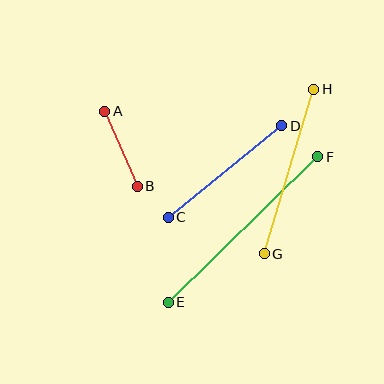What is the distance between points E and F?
The distance is approximately 209 pixels.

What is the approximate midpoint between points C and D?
The midpoint is at approximately (225, 171) pixels.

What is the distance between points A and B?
The distance is approximately 82 pixels.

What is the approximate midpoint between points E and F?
The midpoint is at approximately (243, 229) pixels.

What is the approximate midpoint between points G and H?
The midpoint is at approximately (289, 171) pixels.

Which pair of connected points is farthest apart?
Points E and F are farthest apart.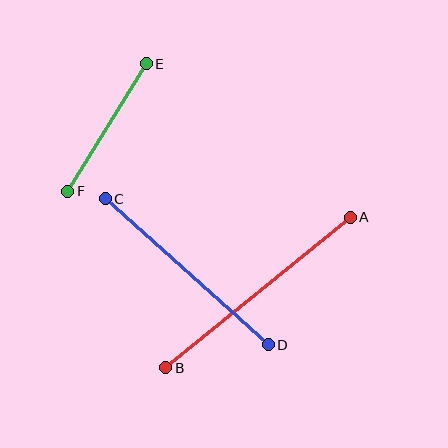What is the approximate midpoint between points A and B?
The midpoint is at approximately (258, 292) pixels.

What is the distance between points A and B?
The distance is approximately 238 pixels.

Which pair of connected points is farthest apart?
Points A and B are farthest apart.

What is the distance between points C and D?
The distance is approximately 219 pixels.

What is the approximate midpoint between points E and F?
The midpoint is at approximately (107, 127) pixels.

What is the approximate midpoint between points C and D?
The midpoint is at approximately (187, 272) pixels.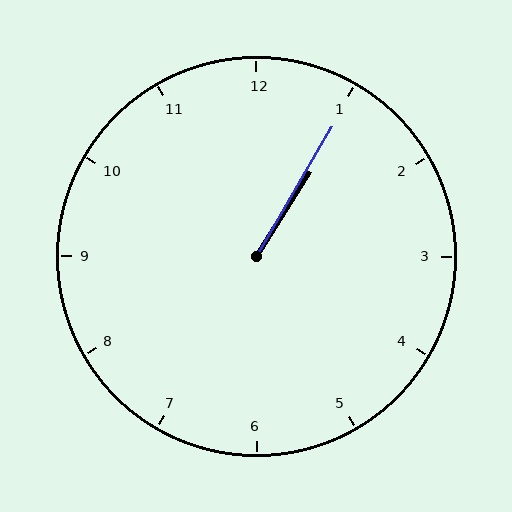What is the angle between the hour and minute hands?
Approximately 2 degrees.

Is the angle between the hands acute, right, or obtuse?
It is acute.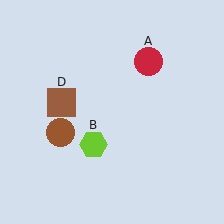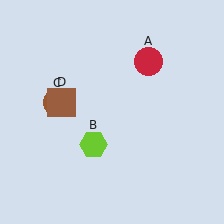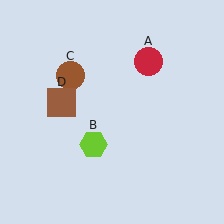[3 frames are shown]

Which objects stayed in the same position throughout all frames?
Red circle (object A) and lime hexagon (object B) and brown square (object D) remained stationary.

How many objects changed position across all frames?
1 object changed position: brown circle (object C).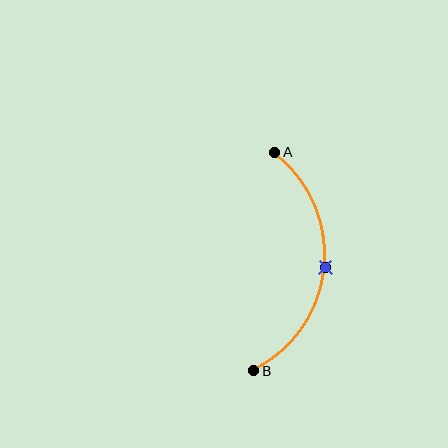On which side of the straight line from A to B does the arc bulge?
The arc bulges to the right of the straight line connecting A and B.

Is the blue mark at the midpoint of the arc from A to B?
Yes. The blue mark lies on the arc at equal arc-length from both A and B — it is the arc midpoint.